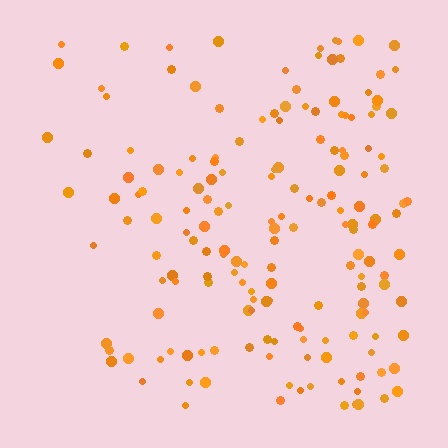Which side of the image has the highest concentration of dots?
The right.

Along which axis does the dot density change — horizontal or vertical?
Horizontal.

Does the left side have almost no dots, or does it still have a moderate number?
Still a moderate number, just noticeably fewer than the right.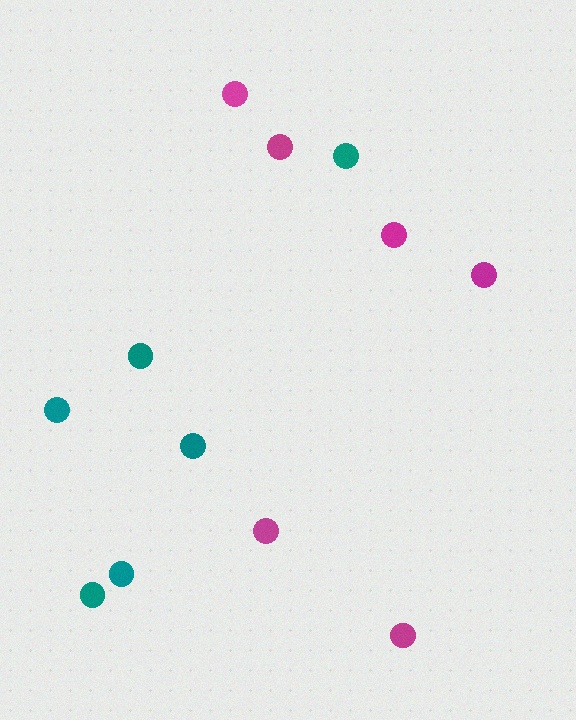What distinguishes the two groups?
There are 2 groups: one group of teal circles (6) and one group of magenta circles (6).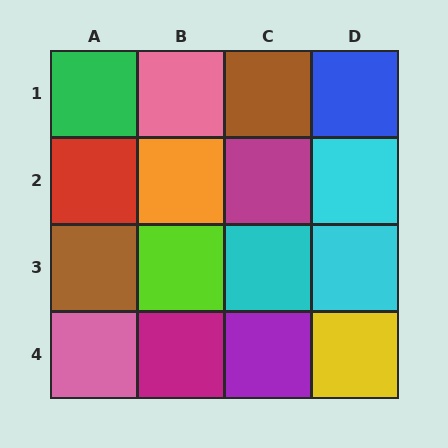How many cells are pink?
2 cells are pink.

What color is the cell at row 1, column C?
Brown.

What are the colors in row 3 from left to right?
Brown, lime, cyan, cyan.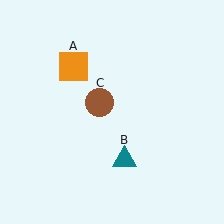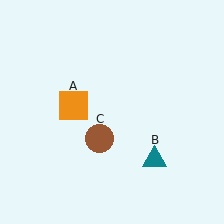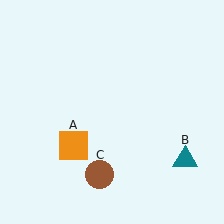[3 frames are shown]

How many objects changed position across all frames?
3 objects changed position: orange square (object A), teal triangle (object B), brown circle (object C).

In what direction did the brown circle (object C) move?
The brown circle (object C) moved down.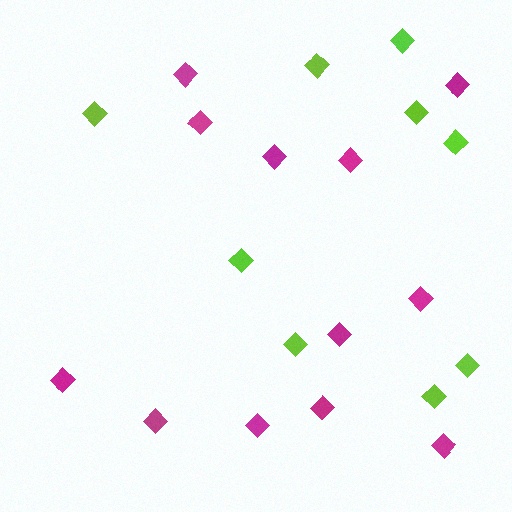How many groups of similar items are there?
There are 2 groups: one group of lime diamonds (9) and one group of magenta diamonds (12).